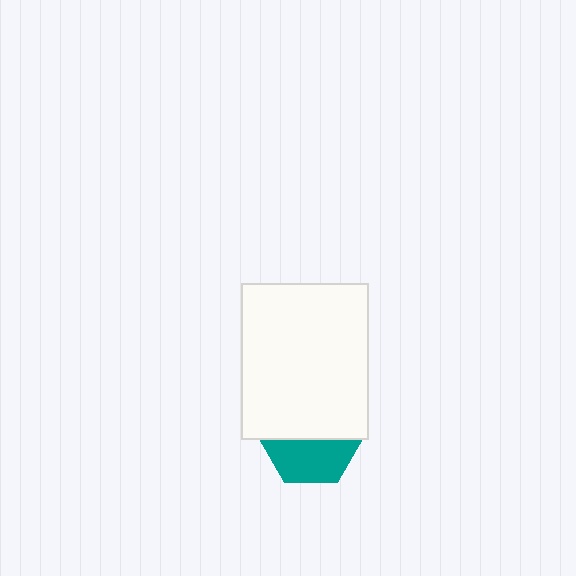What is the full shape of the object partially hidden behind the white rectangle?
The partially hidden object is a teal hexagon.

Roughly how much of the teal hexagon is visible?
About half of it is visible (roughly 47%).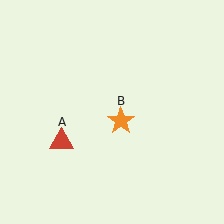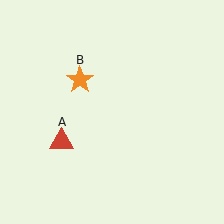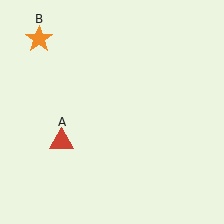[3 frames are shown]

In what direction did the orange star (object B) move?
The orange star (object B) moved up and to the left.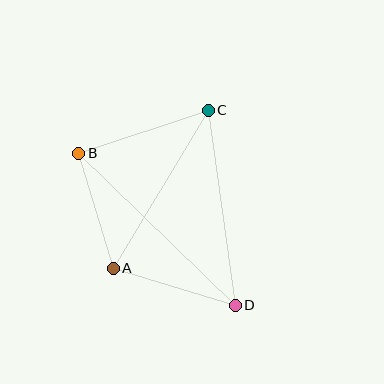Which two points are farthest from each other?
Points B and D are farthest from each other.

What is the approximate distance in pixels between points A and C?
The distance between A and C is approximately 185 pixels.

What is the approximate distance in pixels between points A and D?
The distance between A and D is approximately 128 pixels.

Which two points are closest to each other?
Points A and B are closest to each other.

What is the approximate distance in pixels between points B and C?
The distance between B and C is approximately 136 pixels.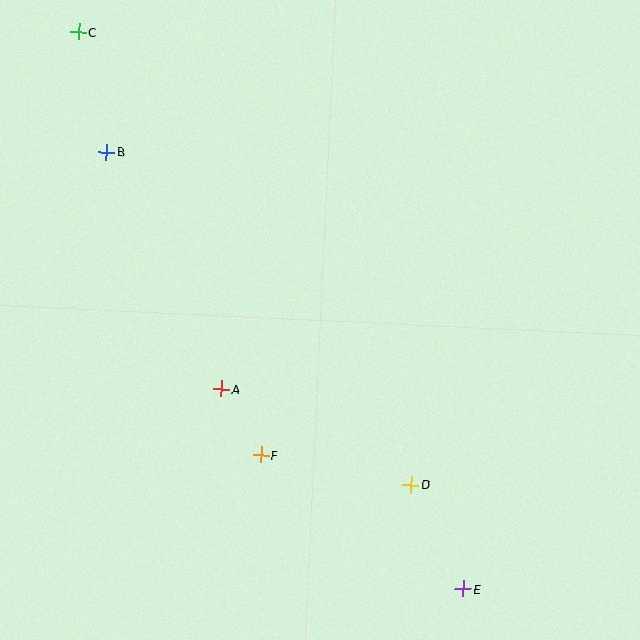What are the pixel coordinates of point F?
Point F is at (261, 455).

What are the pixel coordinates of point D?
Point D is at (411, 485).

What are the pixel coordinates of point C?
Point C is at (78, 32).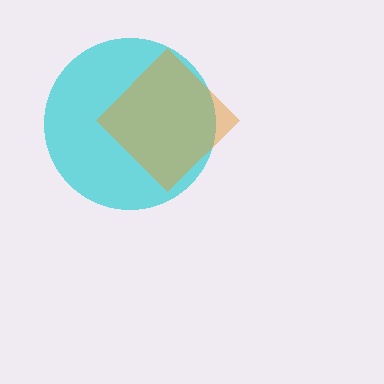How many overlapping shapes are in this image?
There are 2 overlapping shapes in the image.